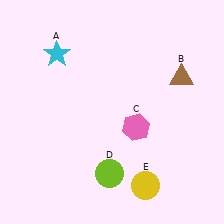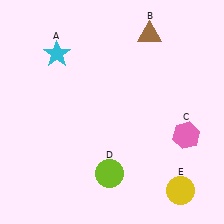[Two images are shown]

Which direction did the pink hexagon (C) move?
The pink hexagon (C) moved right.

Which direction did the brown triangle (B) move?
The brown triangle (B) moved up.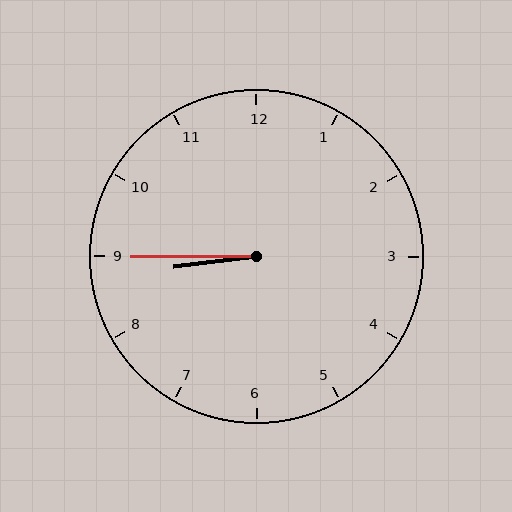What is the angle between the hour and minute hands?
Approximately 8 degrees.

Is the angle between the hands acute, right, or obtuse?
It is acute.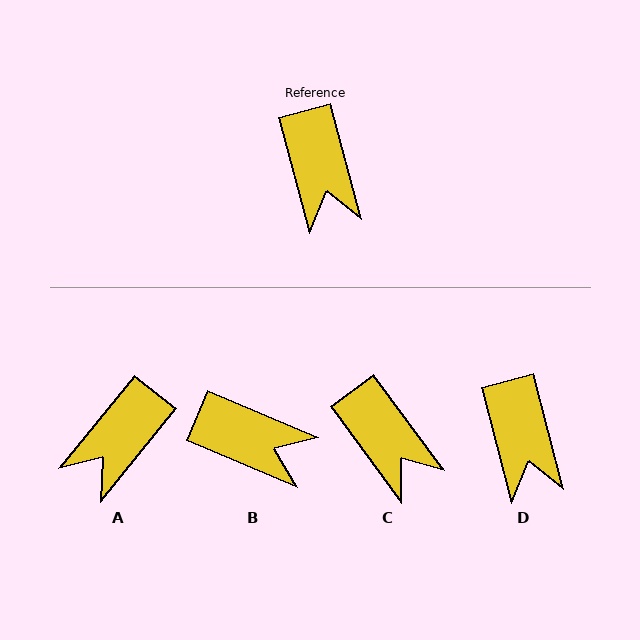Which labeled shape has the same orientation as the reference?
D.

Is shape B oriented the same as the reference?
No, it is off by about 52 degrees.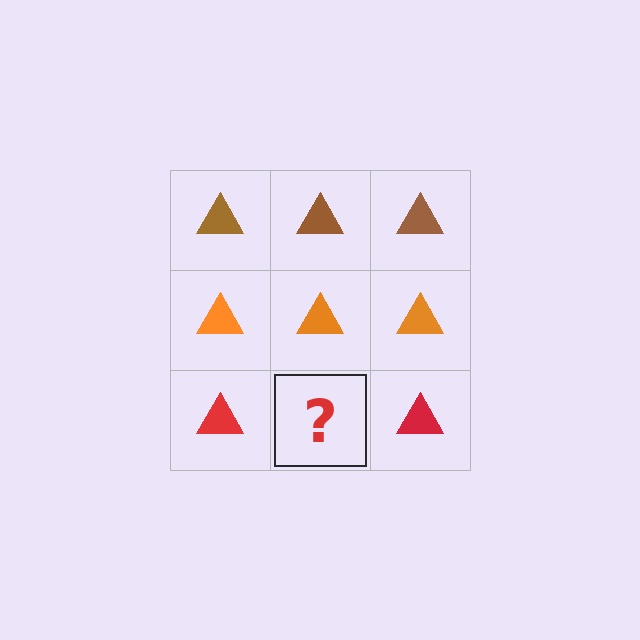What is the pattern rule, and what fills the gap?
The rule is that each row has a consistent color. The gap should be filled with a red triangle.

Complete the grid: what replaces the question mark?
The question mark should be replaced with a red triangle.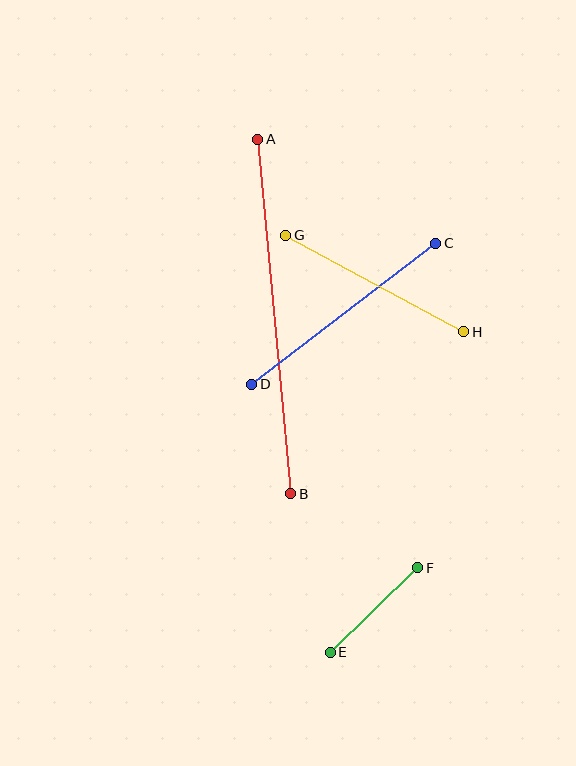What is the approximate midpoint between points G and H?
The midpoint is at approximately (375, 283) pixels.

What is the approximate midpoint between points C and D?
The midpoint is at approximately (344, 314) pixels.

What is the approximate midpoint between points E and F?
The midpoint is at approximately (374, 610) pixels.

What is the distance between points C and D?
The distance is approximately 232 pixels.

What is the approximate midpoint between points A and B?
The midpoint is at approximately (274, 317) pixels.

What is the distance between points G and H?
The distance is approximately 202 pixels.